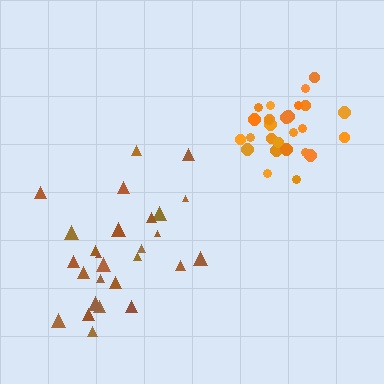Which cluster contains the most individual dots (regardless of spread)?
Brown (27).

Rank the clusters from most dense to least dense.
orange, brown.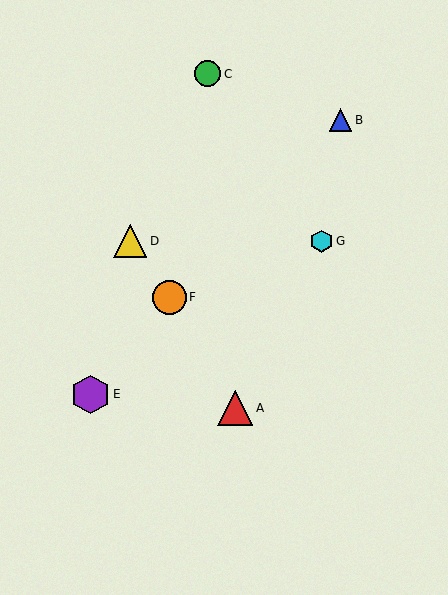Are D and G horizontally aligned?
Yes, both are at y≈241.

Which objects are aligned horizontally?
Objects D, G are aligned horizontally.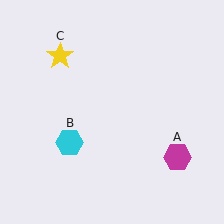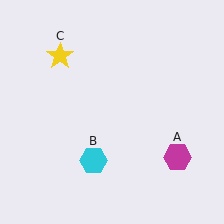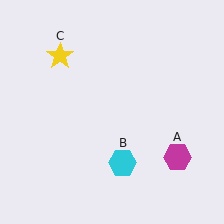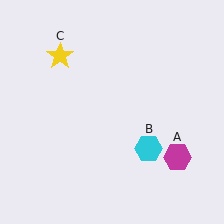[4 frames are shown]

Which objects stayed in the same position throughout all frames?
Magenta hexagon (object A) and yellow star (object C) remained stationary.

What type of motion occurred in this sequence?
The cyan hexagon (object B) rotated counterclockwise around the center of the scene.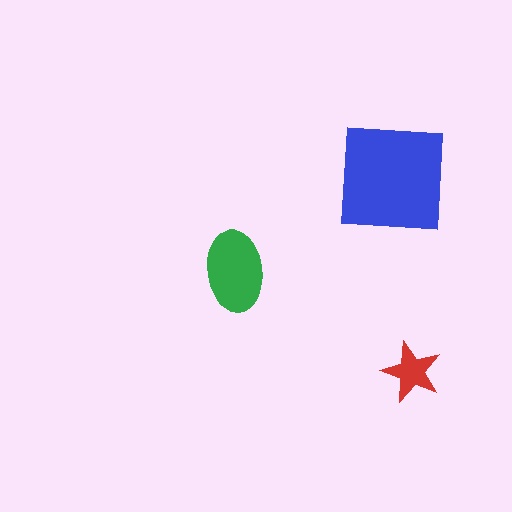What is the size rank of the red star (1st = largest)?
3rd.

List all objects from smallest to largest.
The red star, the green ellipse, the blue square.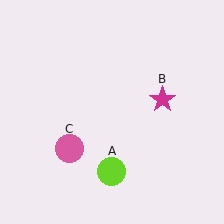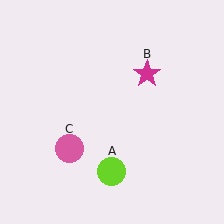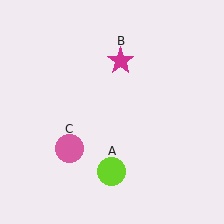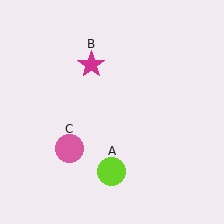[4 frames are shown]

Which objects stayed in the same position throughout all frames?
Lime circle (object A) and pink circle (object C) remained stationary.